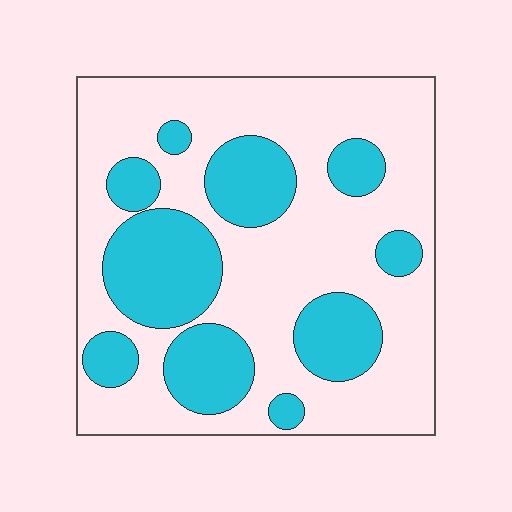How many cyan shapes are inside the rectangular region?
10.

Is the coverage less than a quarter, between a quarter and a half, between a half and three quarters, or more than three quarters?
Between a quarter and a half.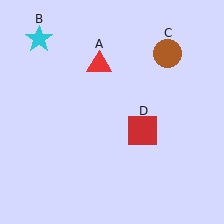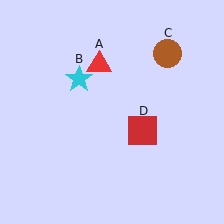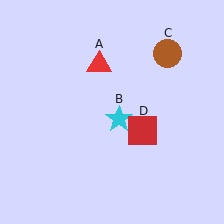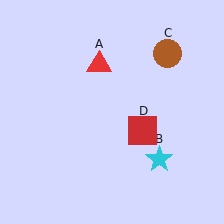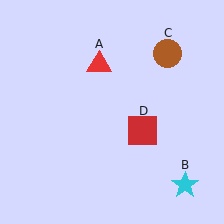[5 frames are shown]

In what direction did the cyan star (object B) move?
The cyan star (object B) moved down and to the right.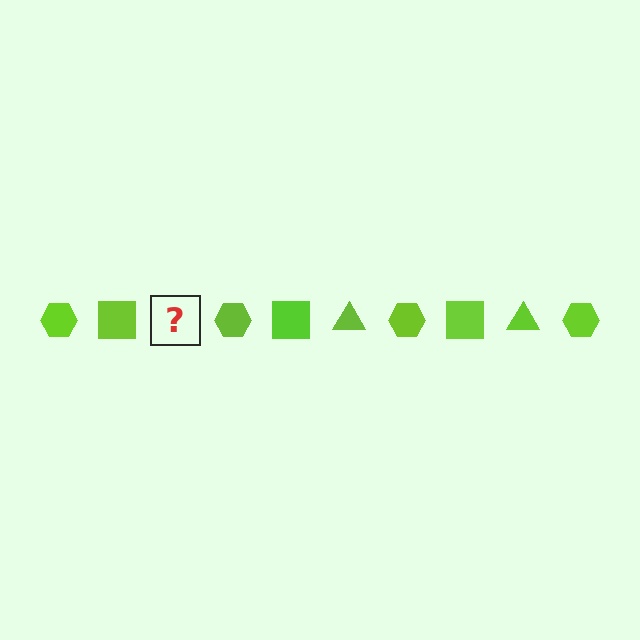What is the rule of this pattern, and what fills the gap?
The rule is that the pattern cycles through hexagon, square, triangle shapes in lime. The gap should be filled with a lime triangle.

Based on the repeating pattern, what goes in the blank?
The blank should be a lime triangle.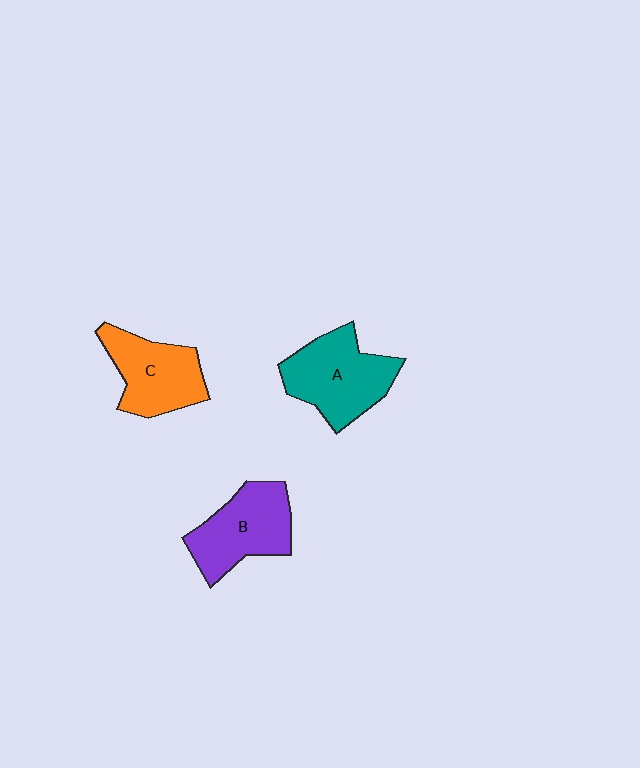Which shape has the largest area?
Shape A (teal).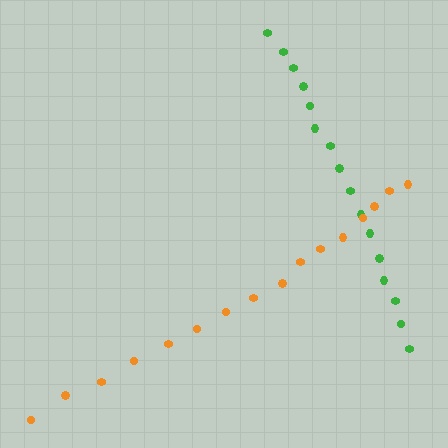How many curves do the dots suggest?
There are 2 distinct paths.